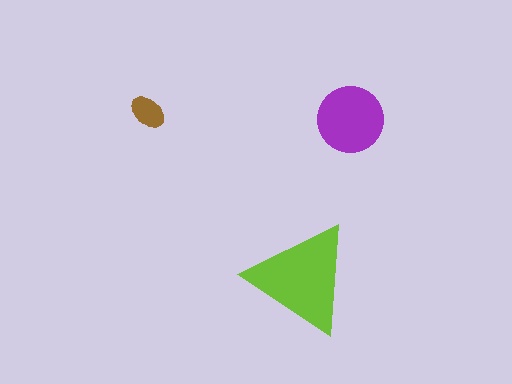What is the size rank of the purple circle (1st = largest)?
2nd.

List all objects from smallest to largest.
The brown ellipse, the purple circle, the lime triangle.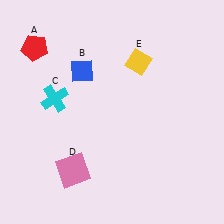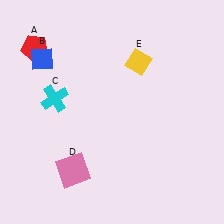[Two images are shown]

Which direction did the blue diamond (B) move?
The blue diamond (B) moved left.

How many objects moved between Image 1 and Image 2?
1 object moved between the two images.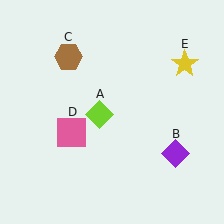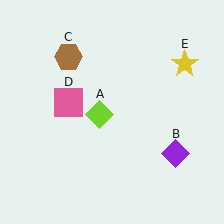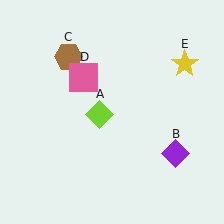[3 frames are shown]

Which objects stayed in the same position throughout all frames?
Lime diamond (object A) and purple diamond (object B) and brown hexagon (object C) and yellow star (object E) remained stationary.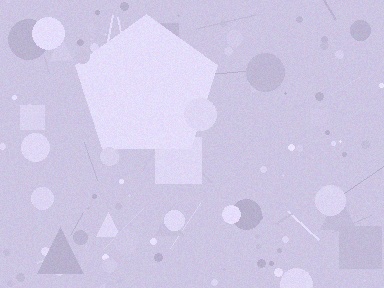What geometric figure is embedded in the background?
A pentagon is embedded in the background.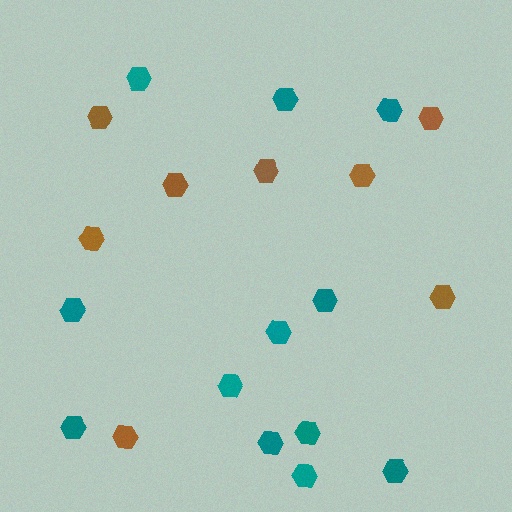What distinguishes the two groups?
There are 2 groups: one group of teal hexagons (12) and one group of brown hexagons (8).